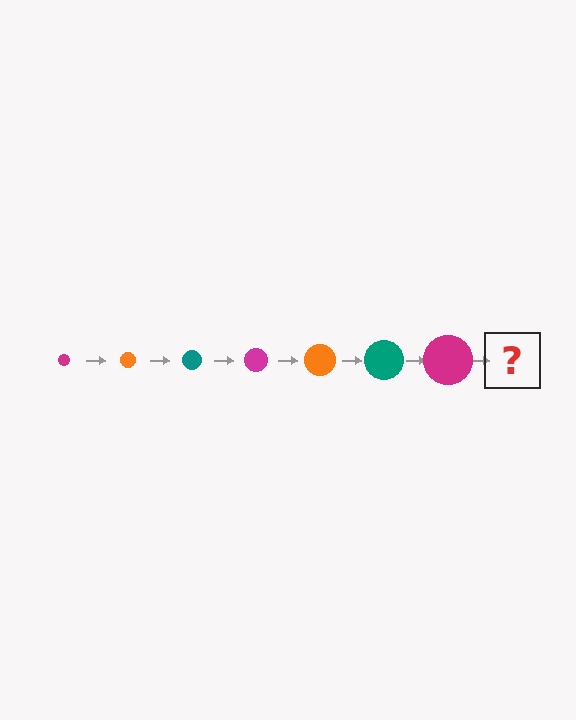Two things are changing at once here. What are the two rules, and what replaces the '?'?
The two rules are that the circle grows larger each step and the color cycles through magenta, orange, and teal. The '?' should be an orange circle, larger than the previous one.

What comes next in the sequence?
The next element should be an orange circle, larger than the previous one.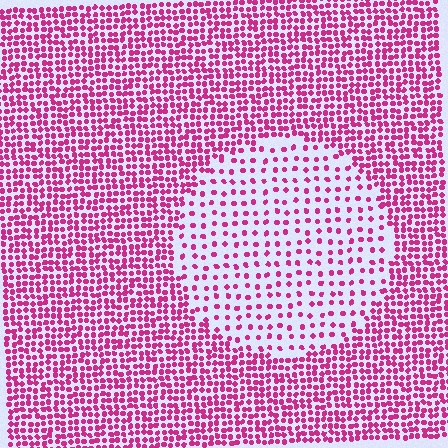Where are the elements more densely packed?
The elements are more densely packed outside the circle boundary.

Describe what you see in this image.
The image contains small magenta elements arranged at two different densities. A circle-shaped region is visible where the elements are less densely packed than the surrounding area.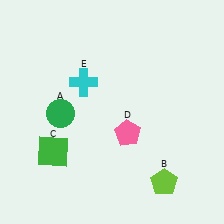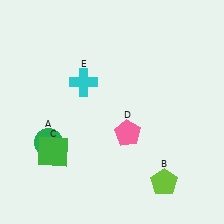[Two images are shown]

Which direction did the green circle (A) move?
The green circle (A) moved down.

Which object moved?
The green circle (A) moved down.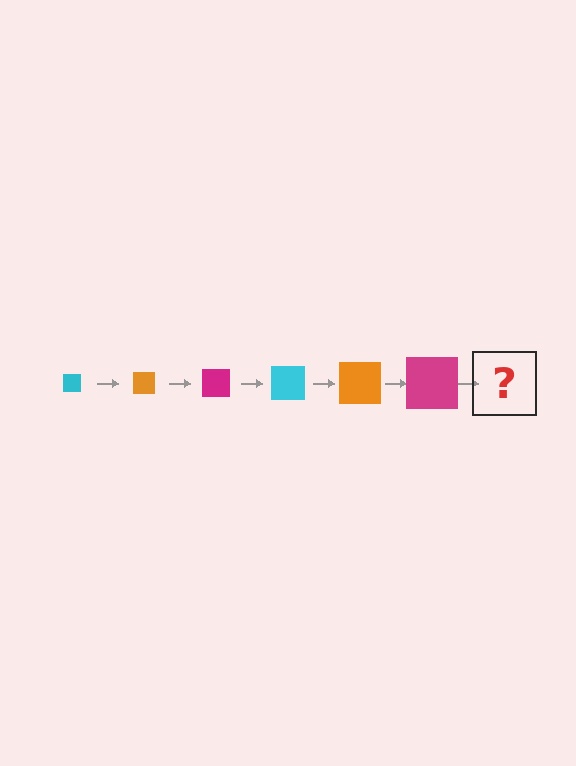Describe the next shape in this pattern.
It should be a cyan square, larger than the previous one.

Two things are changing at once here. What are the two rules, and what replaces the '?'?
The two rules are that the square grows larger each step and the color cycles through cyan, orange, and magenta. The '?' should be a cyan square, larger than the previous one.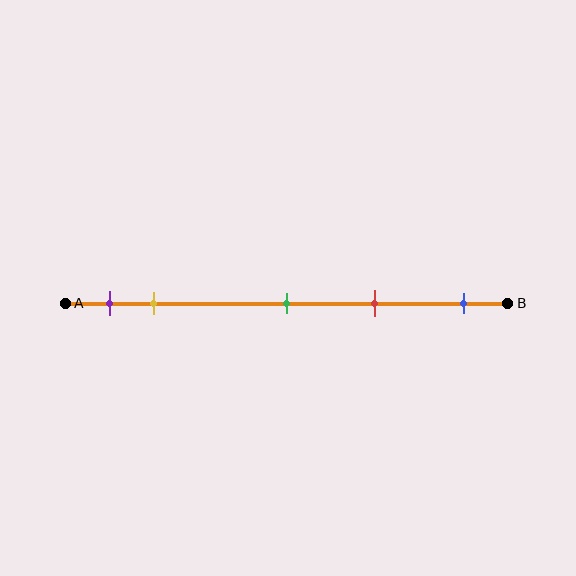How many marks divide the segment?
There are 5 marks dividing the segment.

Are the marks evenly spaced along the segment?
No, the marks are not evenly spaced.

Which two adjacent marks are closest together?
The purple and yellow marks are the closest adjacent pair.